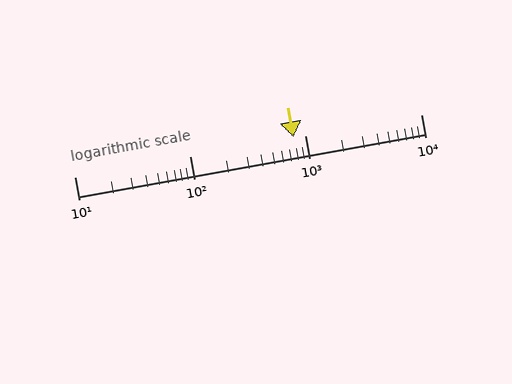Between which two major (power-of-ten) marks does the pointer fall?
The pointer is between 100 and 1000.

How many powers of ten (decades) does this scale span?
The scale spans 3 decades, from 10 to 10000.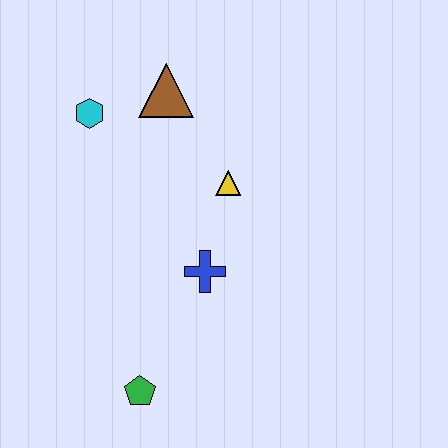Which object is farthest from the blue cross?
The cyan hexagon is farthest from the blue cross.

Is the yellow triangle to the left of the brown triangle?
No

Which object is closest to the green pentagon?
The blue cross is closest to the green pentagon.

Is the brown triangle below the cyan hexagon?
No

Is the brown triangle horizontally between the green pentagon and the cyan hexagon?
No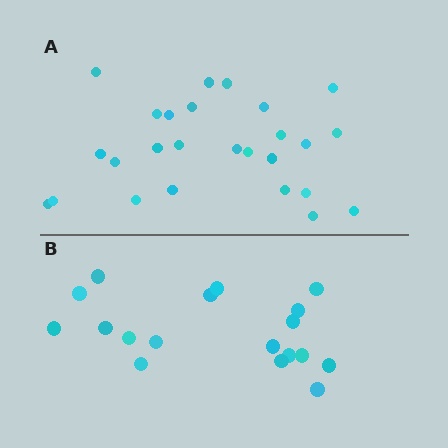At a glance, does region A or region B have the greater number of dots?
Region A (the top region) has more dots.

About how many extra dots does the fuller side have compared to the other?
Region A has roughly 8 or so more dots than region B.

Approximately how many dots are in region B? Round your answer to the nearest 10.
About 20 dots. (The exact count is 18, which rounds to 20.)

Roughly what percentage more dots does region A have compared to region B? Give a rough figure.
About 45% more.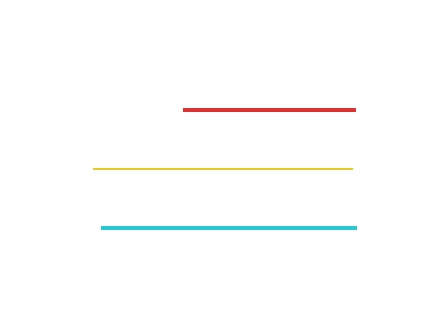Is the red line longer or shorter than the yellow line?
The yellow line is longer than the red line.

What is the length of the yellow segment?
The yellow segment is approximately 258 pixels long.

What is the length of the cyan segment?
The cyan segment is approximately 255 pixels long.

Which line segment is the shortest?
The red line is the shortest at approximately 172 pixels.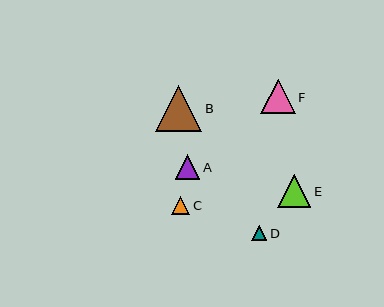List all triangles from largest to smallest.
From largest to smallest: B, F, E, A, C, D.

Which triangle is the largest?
Triangle B is the largest with a size of approximately 46 pixels.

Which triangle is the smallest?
Triangle D is the smallest with a size of approximately 15 pixels.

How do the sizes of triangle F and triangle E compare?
Triangle F and triangle E are approximately the same size.